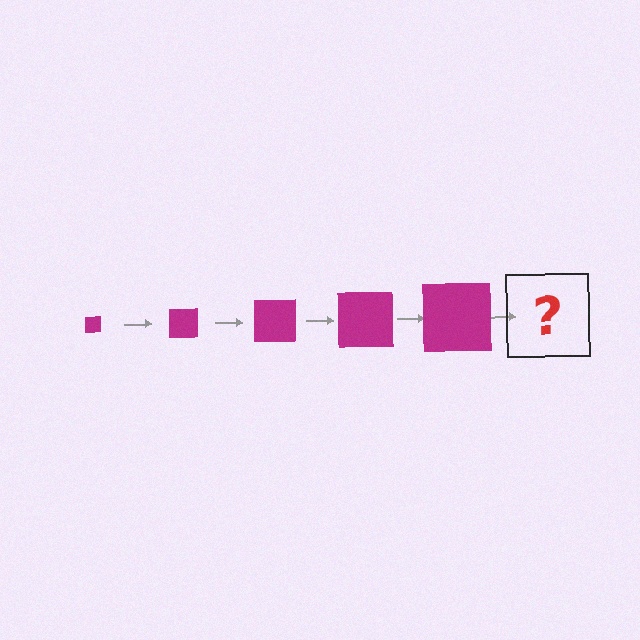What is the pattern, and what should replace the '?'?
The pattern is that the square gets progressively larger each step. The '?' should be a magenta square, larger than the previous one.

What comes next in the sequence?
The next element should be a magenta square, larger than the previous one.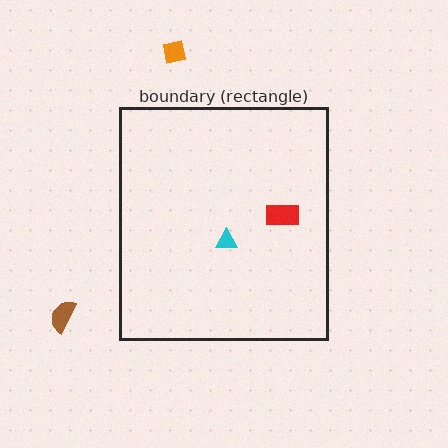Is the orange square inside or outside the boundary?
Outside.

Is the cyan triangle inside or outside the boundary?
Inside.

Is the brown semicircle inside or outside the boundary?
Outside.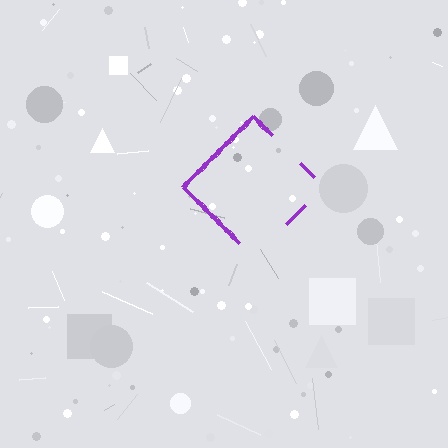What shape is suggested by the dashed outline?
The dashed outline suggests a diamond.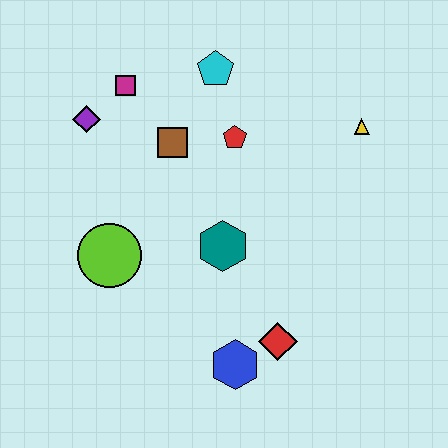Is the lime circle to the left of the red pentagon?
Yes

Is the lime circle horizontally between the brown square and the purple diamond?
Yes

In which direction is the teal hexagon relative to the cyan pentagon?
The teal hexagon is below the cyan pentagon.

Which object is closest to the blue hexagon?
The red diamond is closest to the blue hexagon.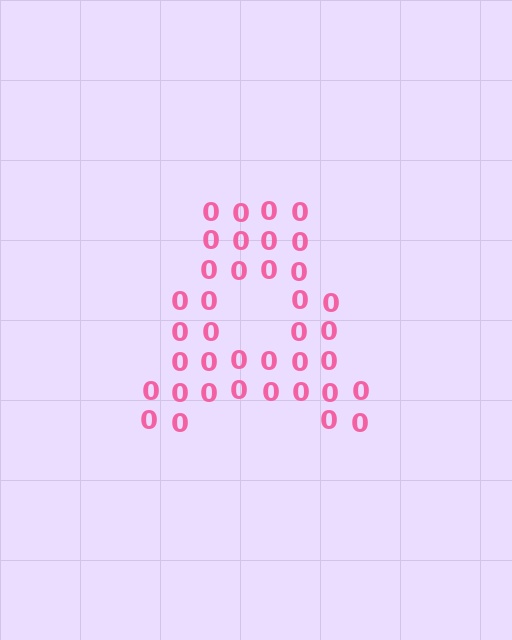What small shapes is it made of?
It is made of small digit 0's.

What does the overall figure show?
The overall figure shows the letter A.